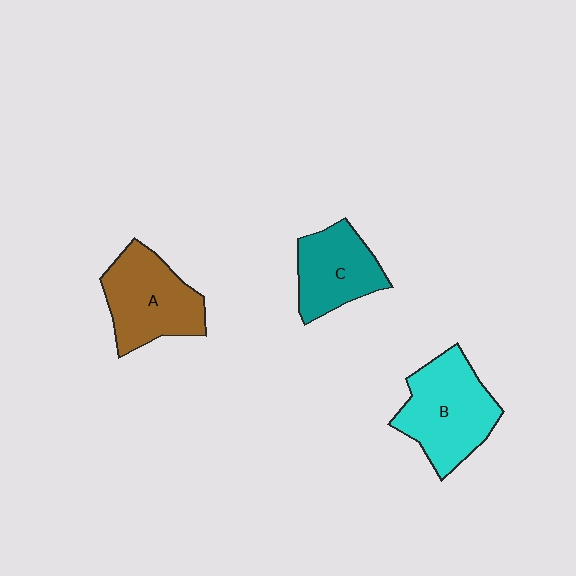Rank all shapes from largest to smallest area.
From largest to smallest: B (cyan), A (brown), C (teal).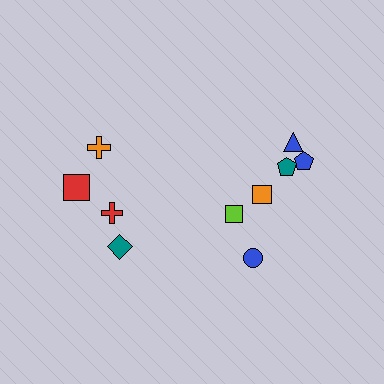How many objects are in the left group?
There are 4 objects.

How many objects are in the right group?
There are 6 objects.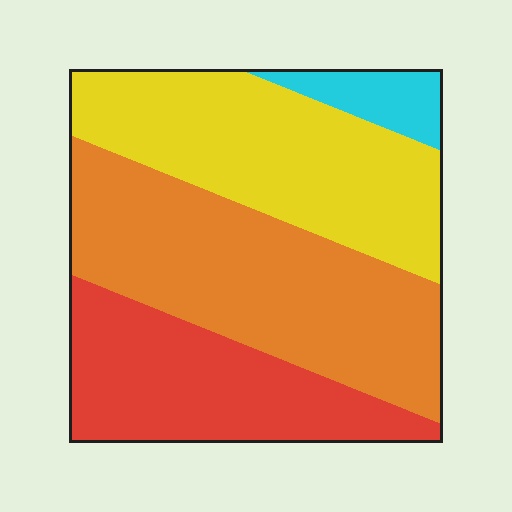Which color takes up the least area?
Cyan, at roughly 5%.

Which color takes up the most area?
Orange, at roughly 35%.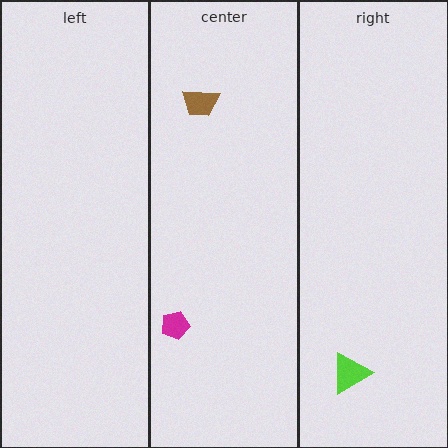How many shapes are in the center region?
2.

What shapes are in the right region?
The lime triangle.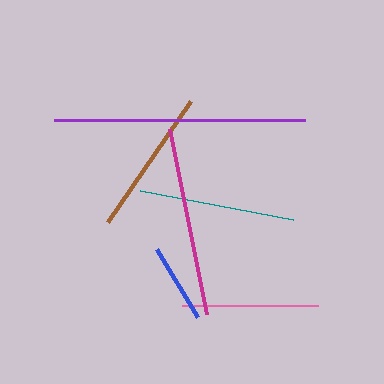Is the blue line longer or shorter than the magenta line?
The magenta line is longer than the blue line.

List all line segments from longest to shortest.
From longest to shortest: purple, magenta, teal, brown, pink, blue.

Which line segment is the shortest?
The blue line is the shortest at approximately 79 pixels.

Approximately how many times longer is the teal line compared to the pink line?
The teal line is approximately 1.2 times the length of the pink line.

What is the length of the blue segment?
The blue segment is approximately 79 pixels long.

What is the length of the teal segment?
The teal segment is approximately 156 pixels long.